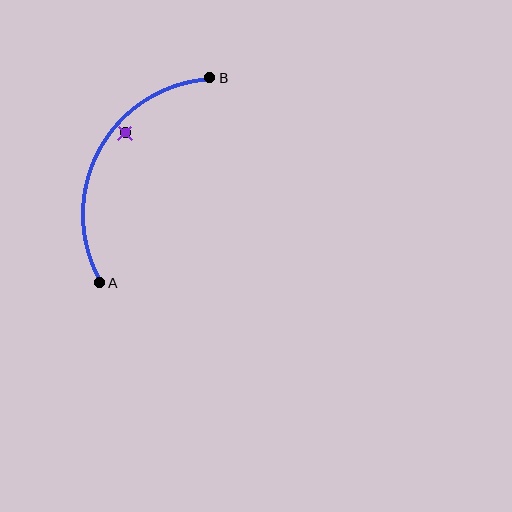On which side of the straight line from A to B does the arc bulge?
The arc bulges to the left of the straight line connecting A and B.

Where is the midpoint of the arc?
The arc midpoint is the point on the curve farthest from the straight line joining A and B. It sits to the left of that line.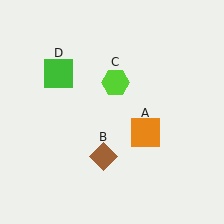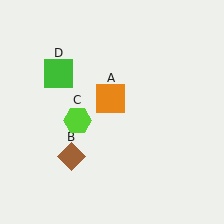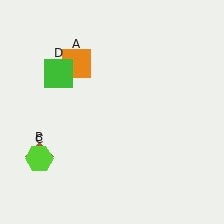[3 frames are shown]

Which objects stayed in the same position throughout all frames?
Green square (object D) remained stationary.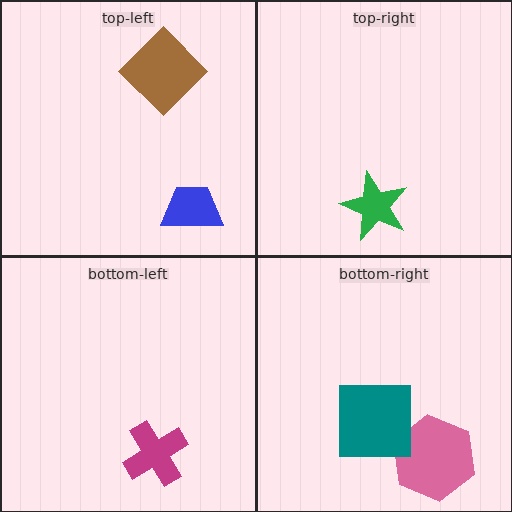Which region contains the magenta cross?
The bottom-left region.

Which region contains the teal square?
The bottom-right region.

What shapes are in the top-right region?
The green star.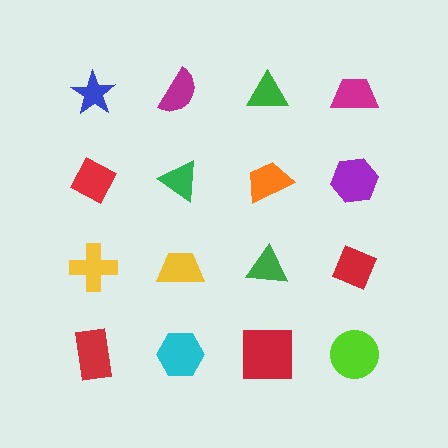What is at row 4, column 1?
A red rectangle.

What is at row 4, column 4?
A lime circle.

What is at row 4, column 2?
A cyan hexagon.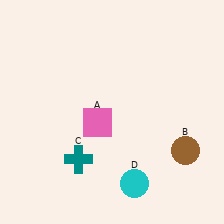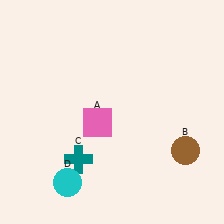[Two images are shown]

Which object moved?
The cyan circle (D) moved left.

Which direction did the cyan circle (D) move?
The cyan circle (D) moved left.